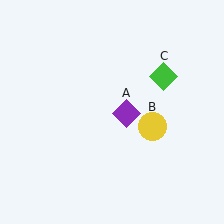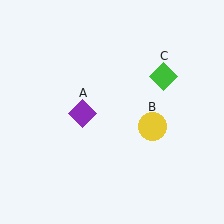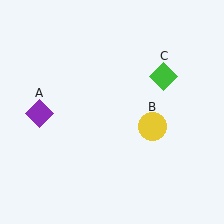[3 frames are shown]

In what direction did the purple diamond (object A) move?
The purple diamond (object A) moved left.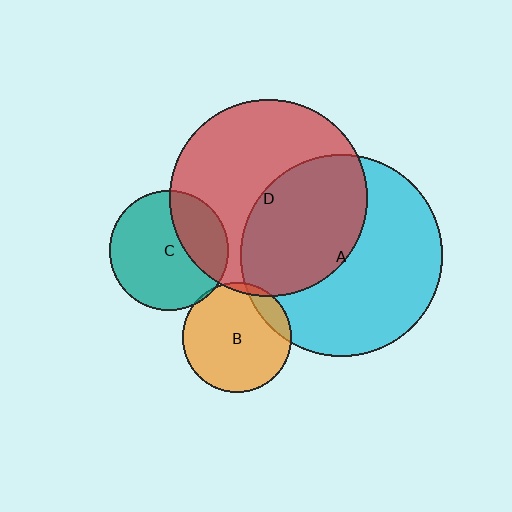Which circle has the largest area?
Circle A (cyan).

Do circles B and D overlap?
Yes.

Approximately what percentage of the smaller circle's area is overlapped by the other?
Approximately 5%.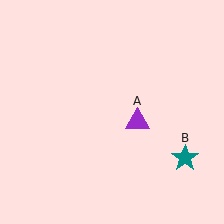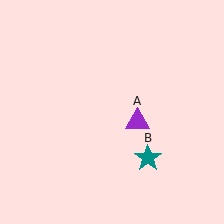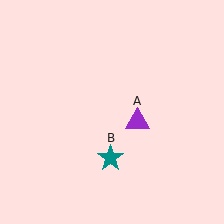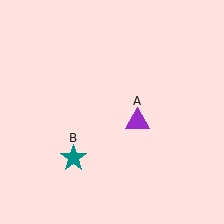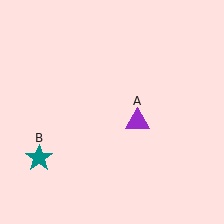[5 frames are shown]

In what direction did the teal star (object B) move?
The teal star (object B) moved left.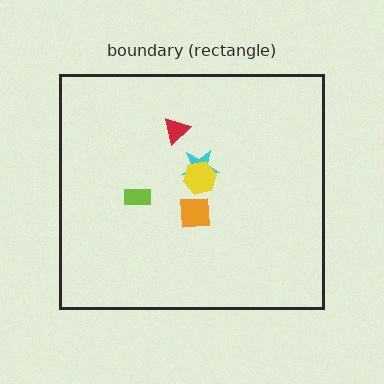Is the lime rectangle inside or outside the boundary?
Inside.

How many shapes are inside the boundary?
5 inside, 0 outside.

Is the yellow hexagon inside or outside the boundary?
Inside.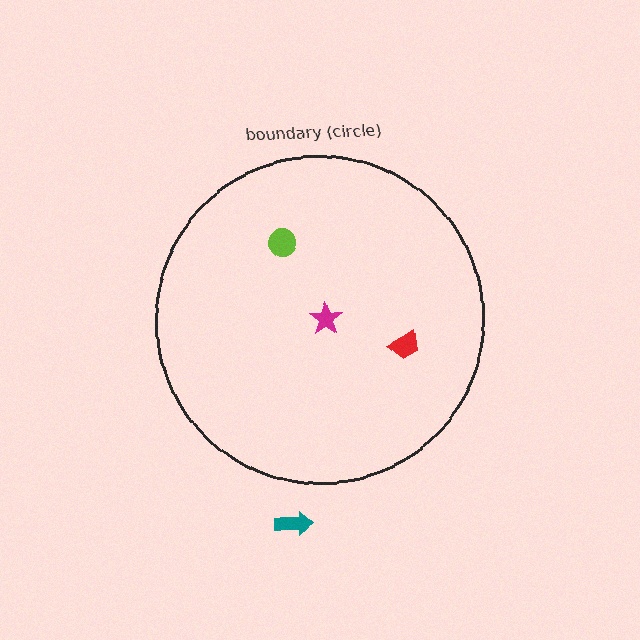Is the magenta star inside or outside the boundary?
Inside.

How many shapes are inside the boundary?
3 inside, 1 outside.